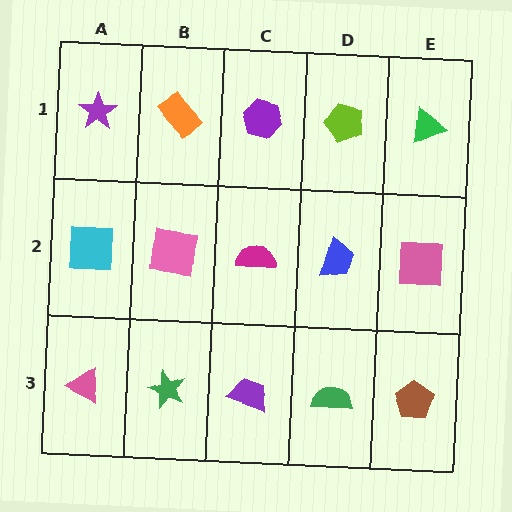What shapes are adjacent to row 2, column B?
An orange rectangle (row 1, column B), a green star (row 3, column B), a cyan square (row 2, column A), a magenta semicircle (row 2, column C).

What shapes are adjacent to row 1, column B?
A pink square (row 2, column B), a purple star (row 1, column A), a purple hexagon (row 1, column C).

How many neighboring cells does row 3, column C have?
3.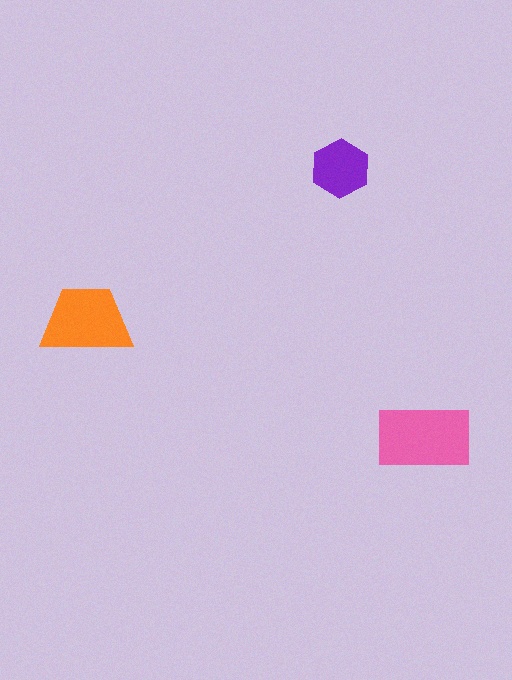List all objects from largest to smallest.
The pink rectangle, the orange trapezoid, the purple hexagon.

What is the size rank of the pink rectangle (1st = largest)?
1st.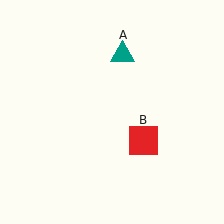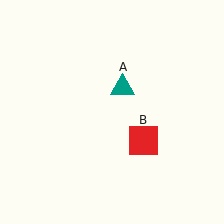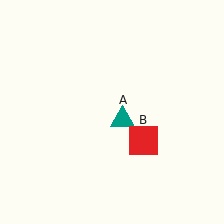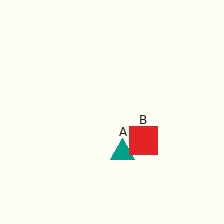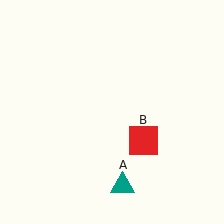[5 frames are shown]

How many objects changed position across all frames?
1 object changed position: teal triangle (object A).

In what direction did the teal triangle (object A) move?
The teal triangle (object A) moved down.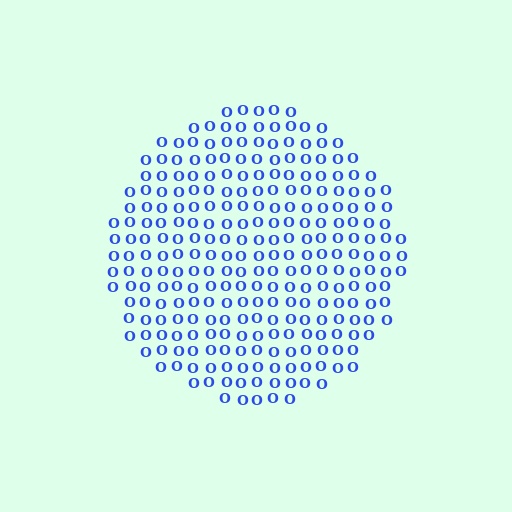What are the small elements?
The small elements are letter O's.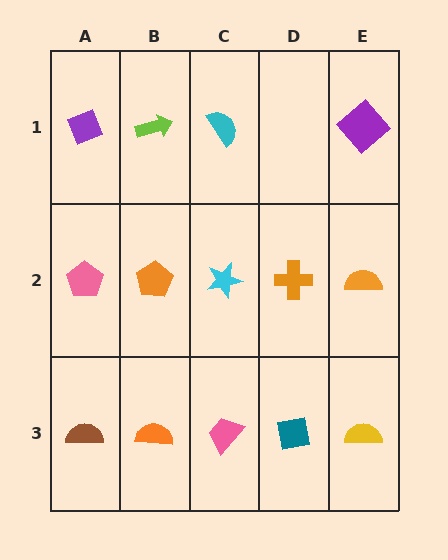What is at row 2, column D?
An orange cross.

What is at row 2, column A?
A pink pentagon.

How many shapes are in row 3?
5 shapes.